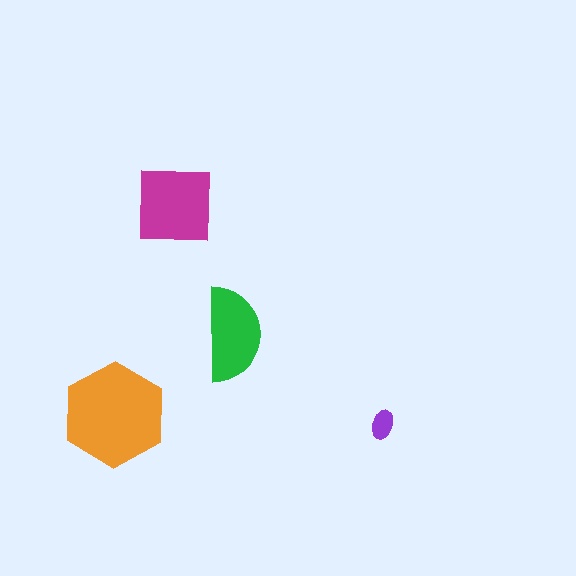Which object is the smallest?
The purple ellipse.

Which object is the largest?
The orange hexagon.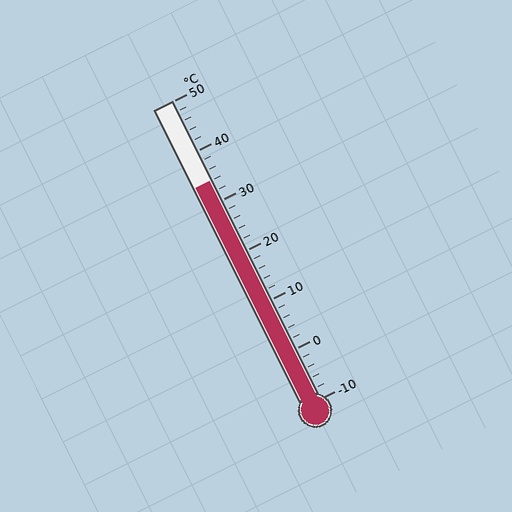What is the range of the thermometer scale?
The thermometer scale ranges from -10°C to 50°C.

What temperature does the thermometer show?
The thermometer shows approximately 34°C.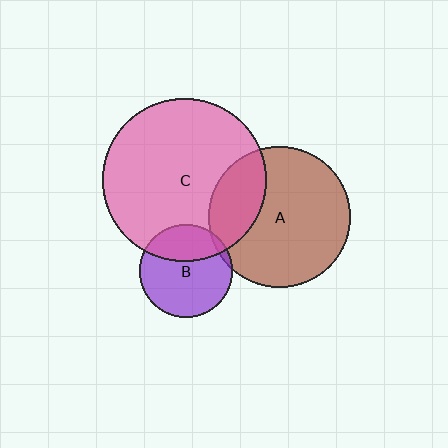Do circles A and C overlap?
Yes.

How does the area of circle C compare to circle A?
Approximately 1.3 times.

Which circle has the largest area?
Circle C (pink).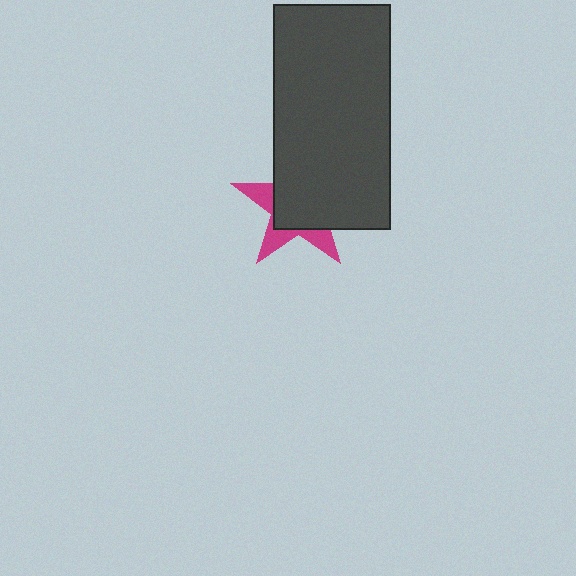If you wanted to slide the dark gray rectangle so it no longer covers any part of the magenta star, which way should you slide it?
Slide it toward the upper-right — that is the most direct way to separate the two shapes.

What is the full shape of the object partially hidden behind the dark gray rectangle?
The partially hidden object is a magenta star.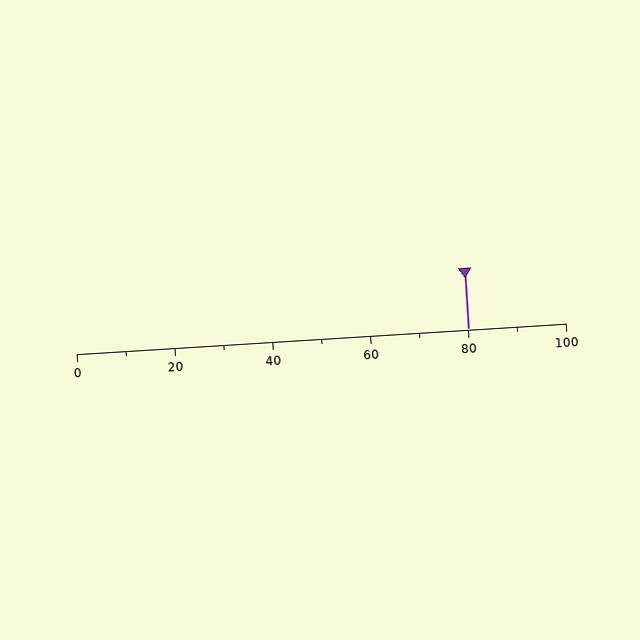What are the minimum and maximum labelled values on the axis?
The axis runs from 0 to 100.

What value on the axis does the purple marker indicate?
The marker indicates approximately 80.